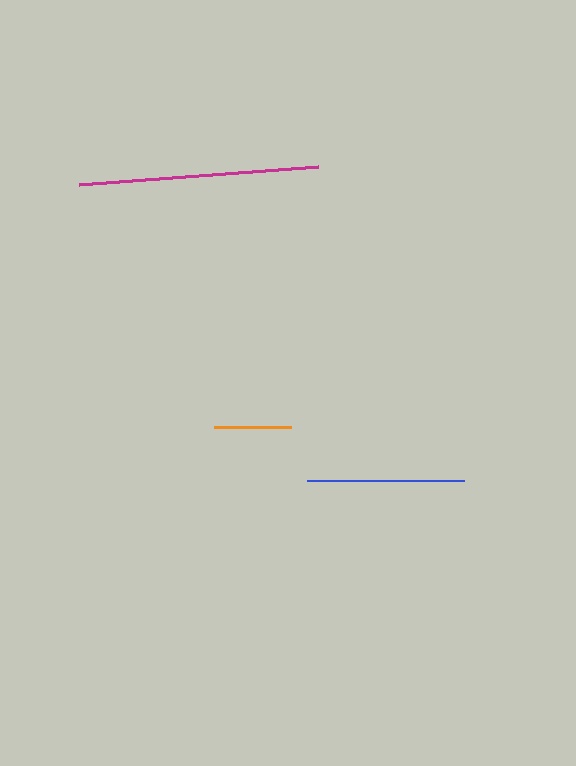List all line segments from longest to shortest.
From longest to shortest: magenta, blue, orange.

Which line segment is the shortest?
The orange line is the shortest at approximately 78 pixels.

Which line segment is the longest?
The magenta line is the longest at approximately 240 pixels.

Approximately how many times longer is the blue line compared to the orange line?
The blue line is approximately 2.0 times the length of the orange line.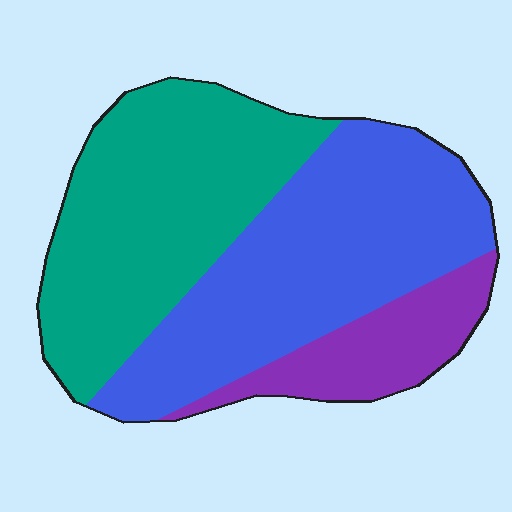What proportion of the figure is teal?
Teal covers around 40% of the figure.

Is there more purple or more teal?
Teal.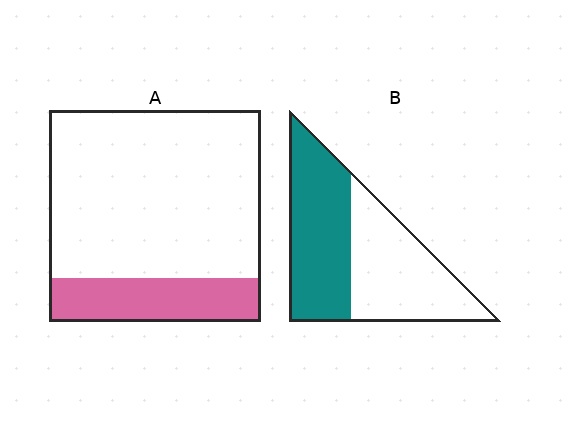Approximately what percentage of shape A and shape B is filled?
A is approximately 20% and B is approximately 50%.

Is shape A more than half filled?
No.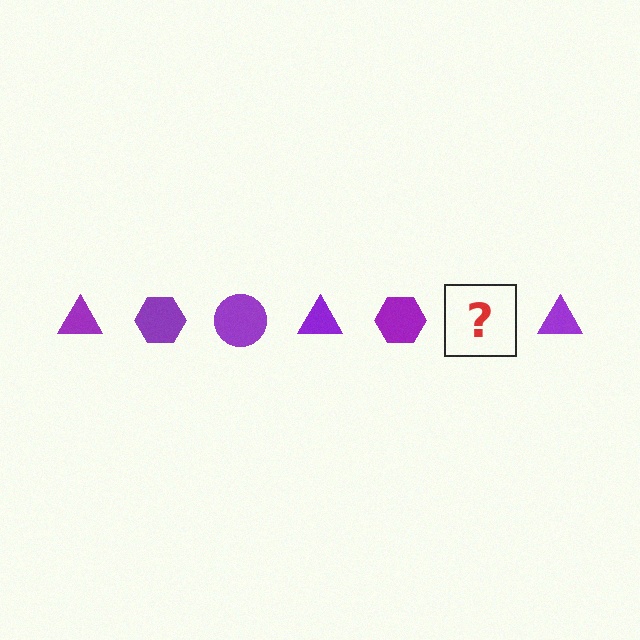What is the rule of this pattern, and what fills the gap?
The rule is that the pattern cycles through triangle, hexagon, circle shapes in purple. The gap should be filled with a purple circle.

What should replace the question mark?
The question mark should be replaced with a purple circle.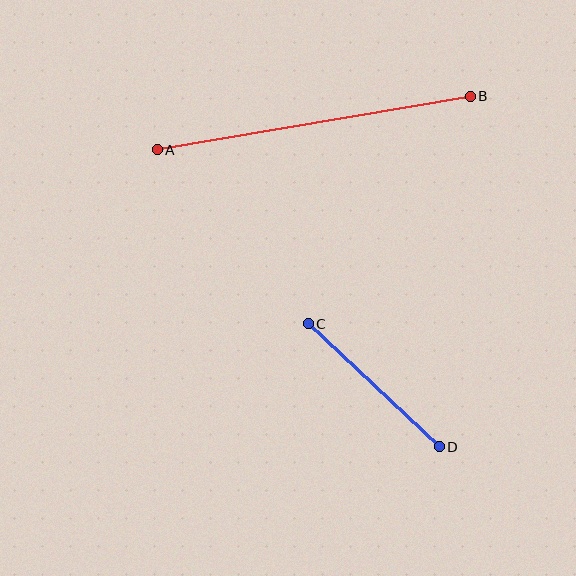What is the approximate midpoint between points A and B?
The midpoint is at approximately (314, 123) pixels.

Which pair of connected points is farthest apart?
Points A and B are farthest apart.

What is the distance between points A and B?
The distance is approximately 318 pixels.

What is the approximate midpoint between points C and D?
The midpoint is at approximately (374, 385) pixels.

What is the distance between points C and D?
The distance is approximately 180 pixels.